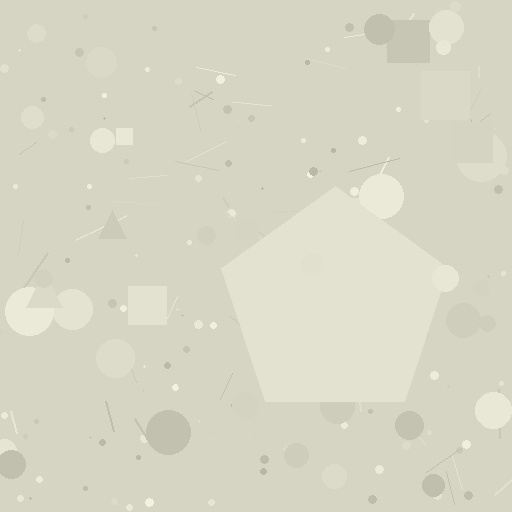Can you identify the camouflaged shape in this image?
The camouflaged shape is a pentagon.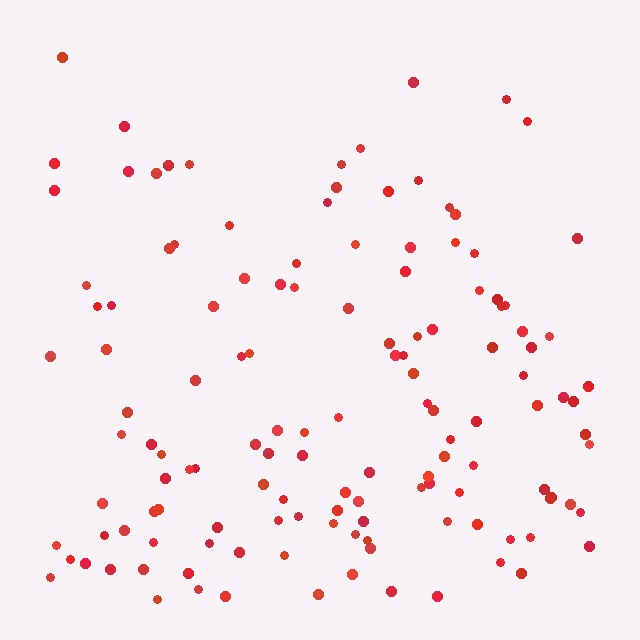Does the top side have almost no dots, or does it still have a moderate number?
Still a moderate number, just noticeably fewer than the bottom.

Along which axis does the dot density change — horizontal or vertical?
Vertical.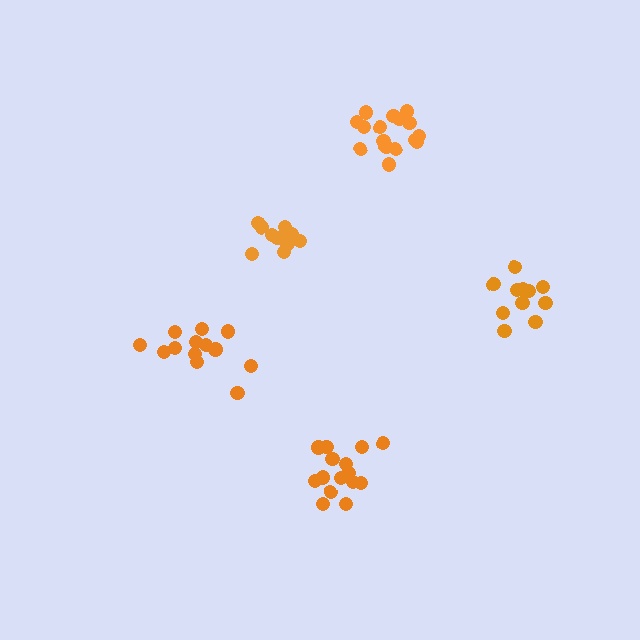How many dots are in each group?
Group 1: 16 dots, Group 2: 12 dots, Group 3: 15 dots, Group 4: 13 dots, Group 5: 11 dots (67 total).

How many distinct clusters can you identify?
There are 5 distinct clusters.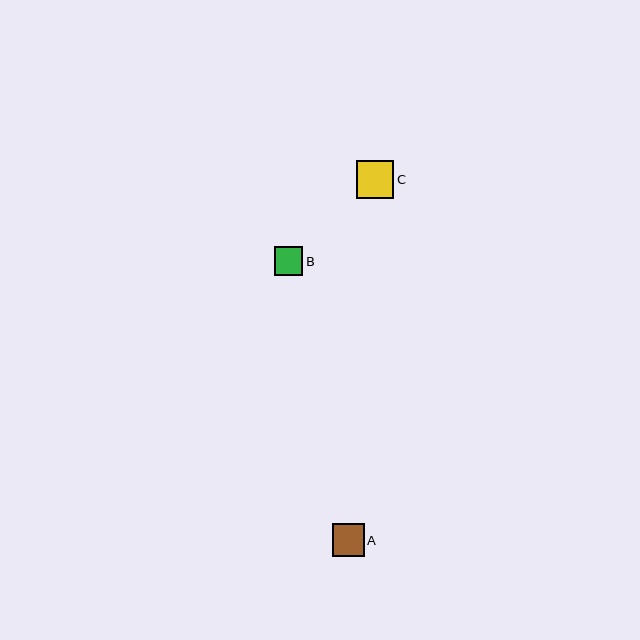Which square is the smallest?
Square B is the smallest with a size of approximately 28 pixels.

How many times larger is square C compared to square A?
Square C is approximately 1.1 times the size of square A.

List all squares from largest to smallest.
From largest to smallest: C, A, B.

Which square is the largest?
Square C is the largest with a size of approximately 37 pixels.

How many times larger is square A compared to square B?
Square A is approximately 1.2 times the size of square B.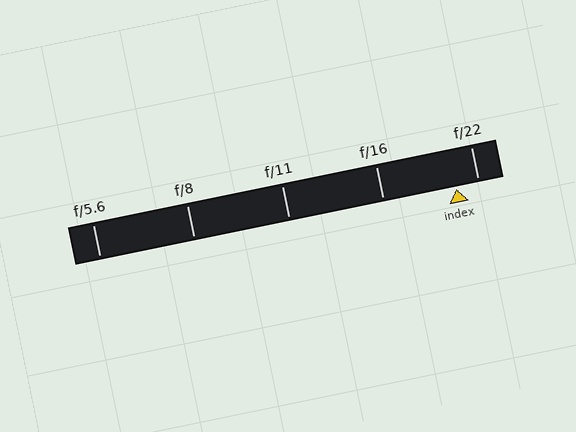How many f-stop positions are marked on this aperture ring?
There are 5 f-stop positions marked.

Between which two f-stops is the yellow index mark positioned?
The index mark is between f/16 and f/22.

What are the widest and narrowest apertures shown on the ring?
The widest aperture shown is f/5.6 and the narrowest is f/22.